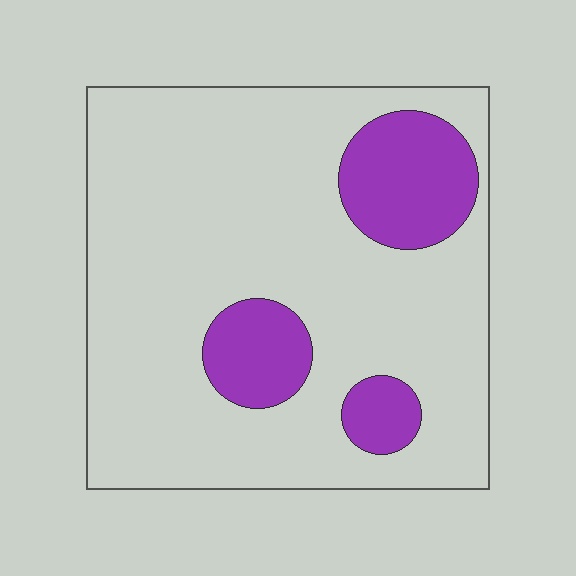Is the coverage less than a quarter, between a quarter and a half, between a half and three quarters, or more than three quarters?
Less than a quarter.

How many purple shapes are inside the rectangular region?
3.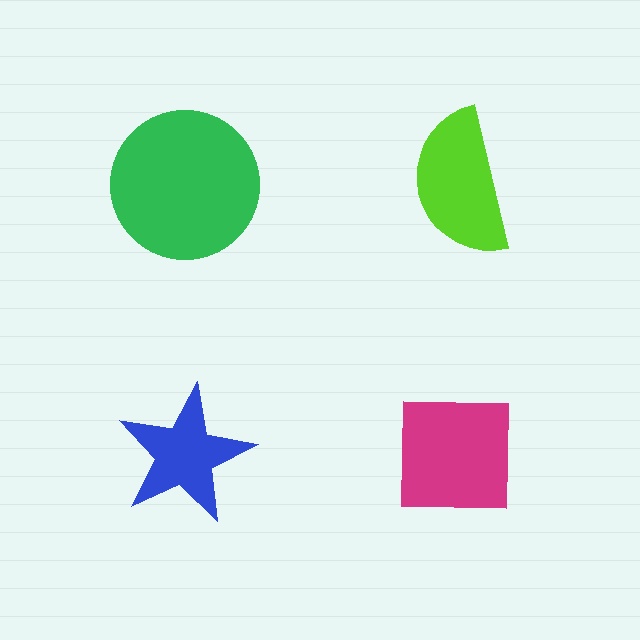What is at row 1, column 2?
A lime semicircle.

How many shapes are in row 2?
2 shapes.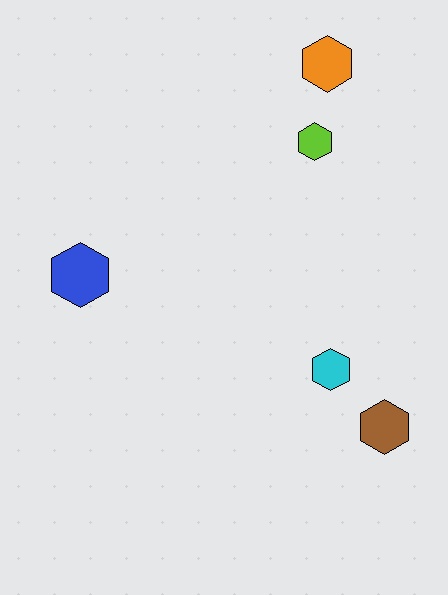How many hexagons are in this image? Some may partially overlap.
There are 5 hexagons.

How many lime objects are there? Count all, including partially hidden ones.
There is 1 lime object.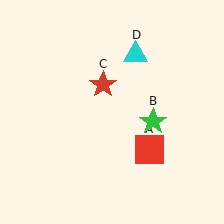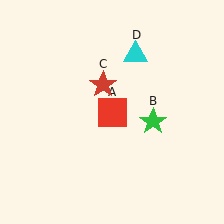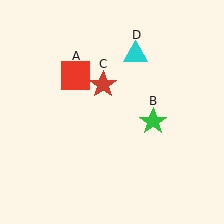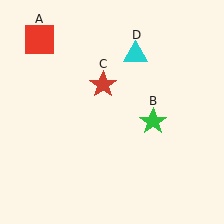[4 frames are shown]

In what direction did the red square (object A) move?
The red square (object A) moved up and to the left.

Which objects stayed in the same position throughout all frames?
Green star (object B) and red star (object C) and cyan triangle (object D) remained stationary.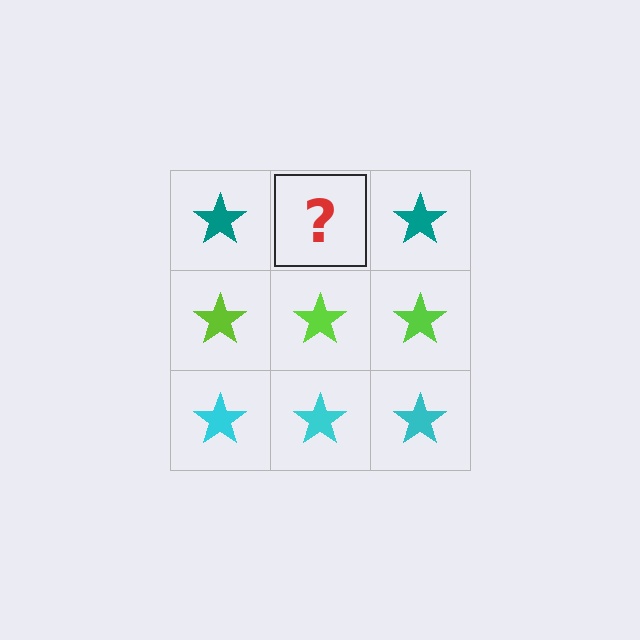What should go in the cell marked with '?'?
The missing cell should contain a teal star.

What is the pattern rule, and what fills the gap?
The rule is that each row has a consistent color. The gap should be filled with a teal star.